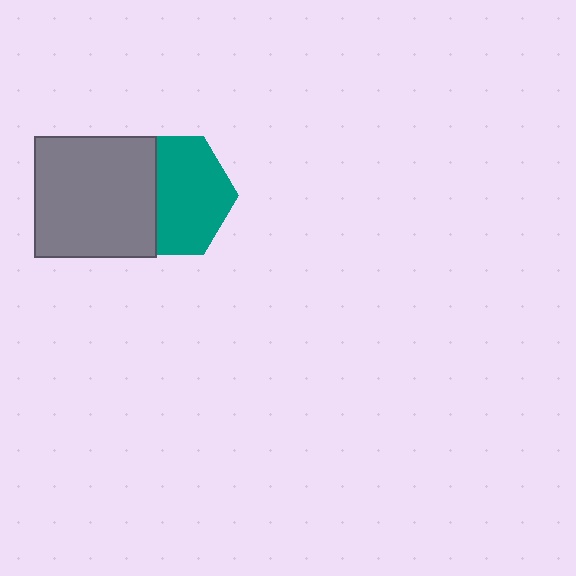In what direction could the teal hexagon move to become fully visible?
The teal hexagon could move right. That would shift it out from behind the gray square entirely.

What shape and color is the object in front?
The object in front is a gray square.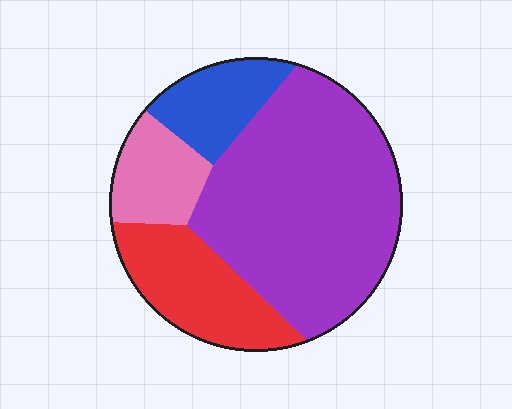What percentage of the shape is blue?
Blue takes up about one eighth (1/8) of the shape.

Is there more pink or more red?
Red.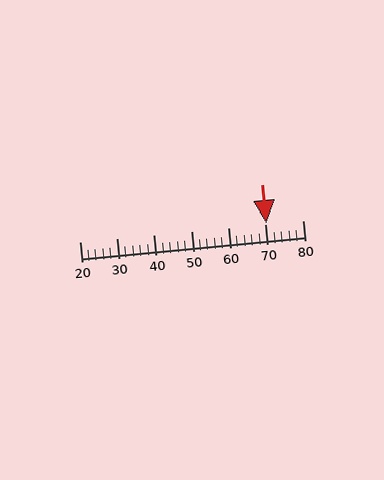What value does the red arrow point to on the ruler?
The red arrow points to approximately 70.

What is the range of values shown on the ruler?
The ruler shows values from 20 to 80.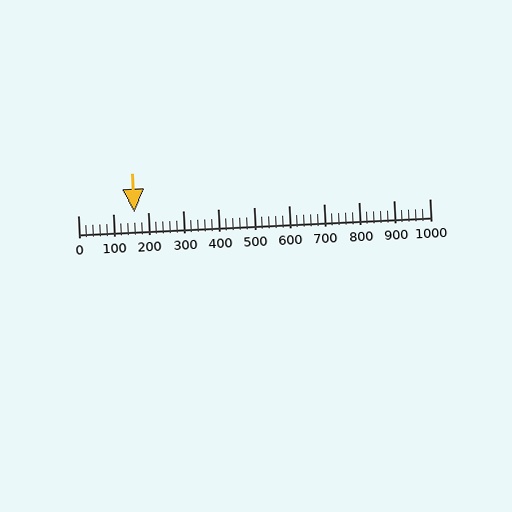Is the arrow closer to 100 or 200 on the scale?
The arrow is closer to 200.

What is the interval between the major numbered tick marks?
The major tick marks are spaced 100 units apart.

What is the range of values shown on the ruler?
The ruler shows values from 0 to 1000.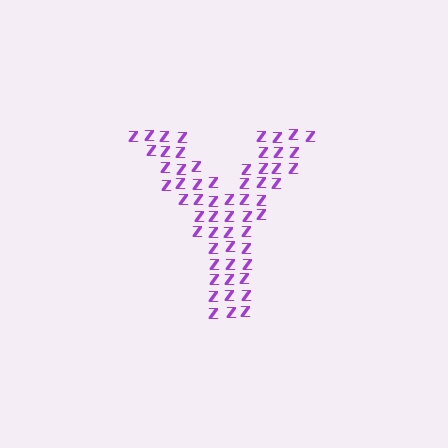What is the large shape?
The large shape is the letter Y.